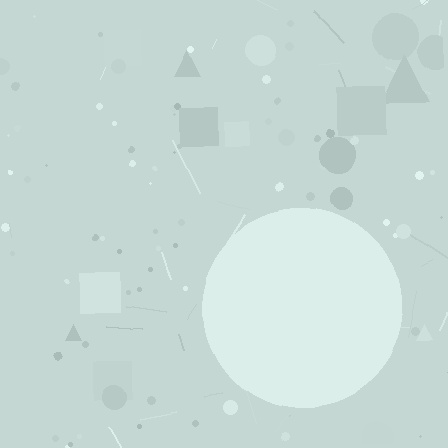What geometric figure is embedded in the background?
A circle is embedded in the background.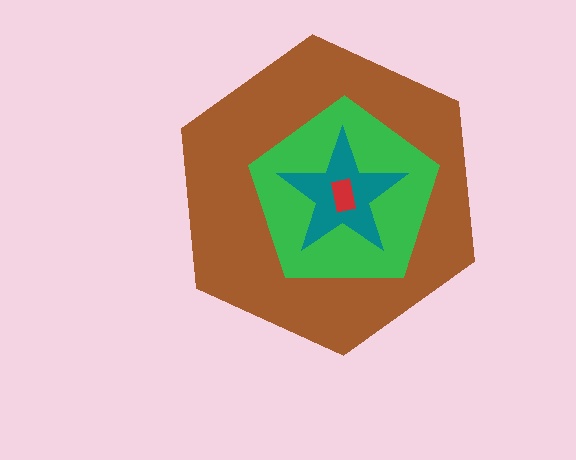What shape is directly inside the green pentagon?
The teal star.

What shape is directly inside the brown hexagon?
The green pentagon.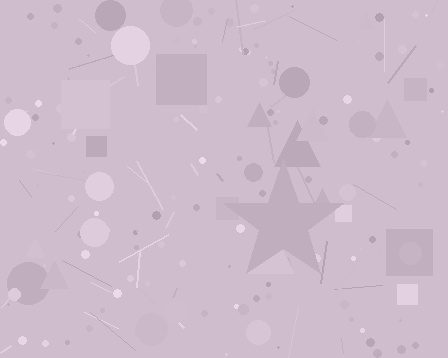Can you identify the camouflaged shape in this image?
The camouflaged shape is a star.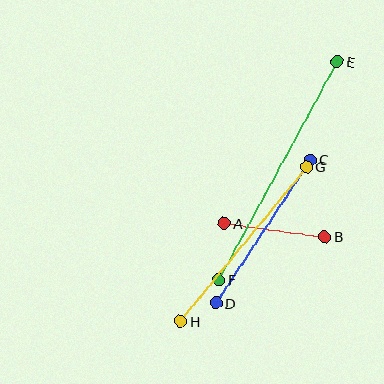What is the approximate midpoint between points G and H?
The midpoint is at approximately (243, 244) pixels.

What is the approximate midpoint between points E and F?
The midpoint is at approximately (278, 171) pixels.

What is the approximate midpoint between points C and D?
The midpoint is at approximately (263, 232) pixels.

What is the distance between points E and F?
The distance is approximately 248 pixels.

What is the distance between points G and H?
The distance is approximately 200 pixels.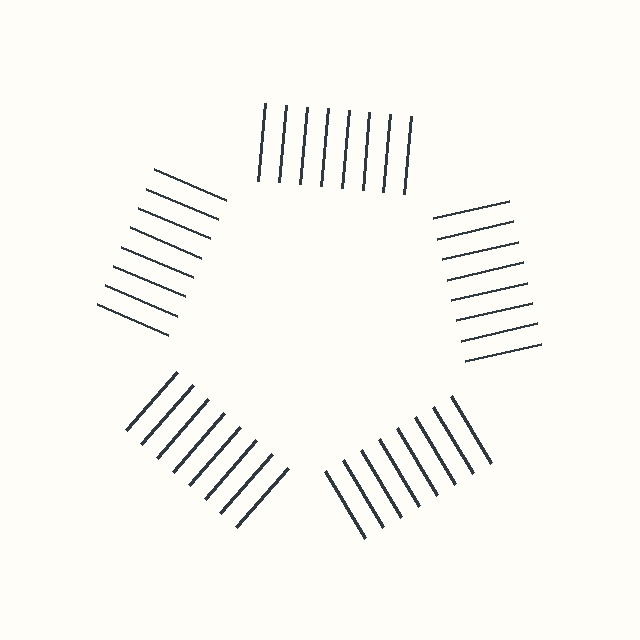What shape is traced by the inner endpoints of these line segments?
An illusory pentagon — the line segments terminate on its edges but no continuous stroke is drawn.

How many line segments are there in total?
40 — 8 along each of the 5 edges.